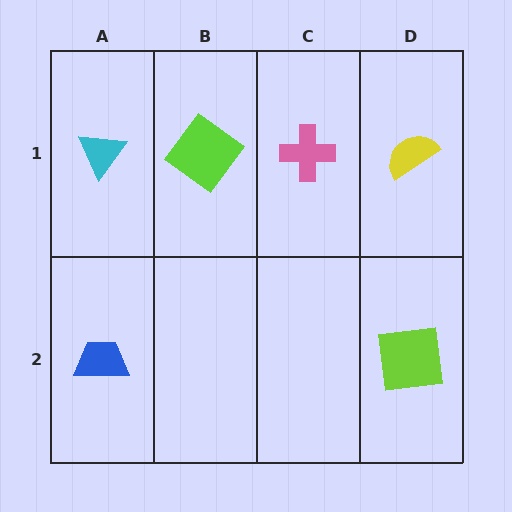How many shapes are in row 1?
4 shapes.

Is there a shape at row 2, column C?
No, that cell is empty.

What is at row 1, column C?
A pink cross.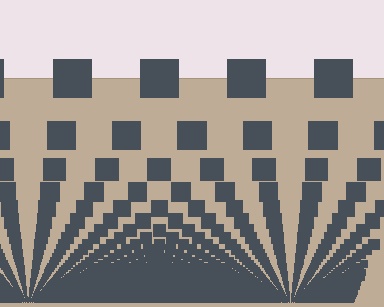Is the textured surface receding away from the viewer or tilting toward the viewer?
The surface appears to tilt toward the viewer. Texture elements get larger and sparser toward the top.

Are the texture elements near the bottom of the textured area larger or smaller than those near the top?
Smaller. The gradient is inverted — elements near the bottom are smaller and denser.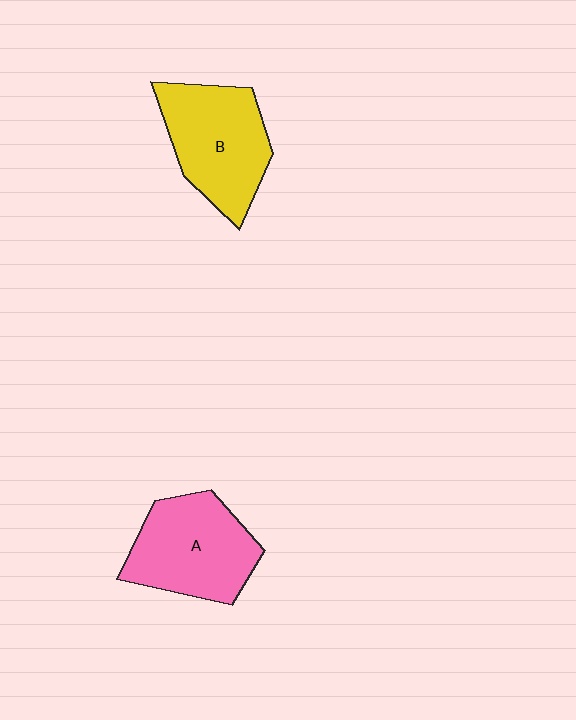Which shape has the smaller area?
Shape A (pink).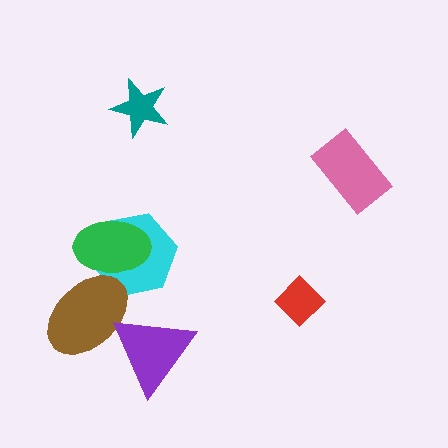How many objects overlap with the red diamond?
0 objects overlap with the red diamond.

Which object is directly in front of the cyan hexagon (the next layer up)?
The brown ellipse is directly in front of the cyan hexagon.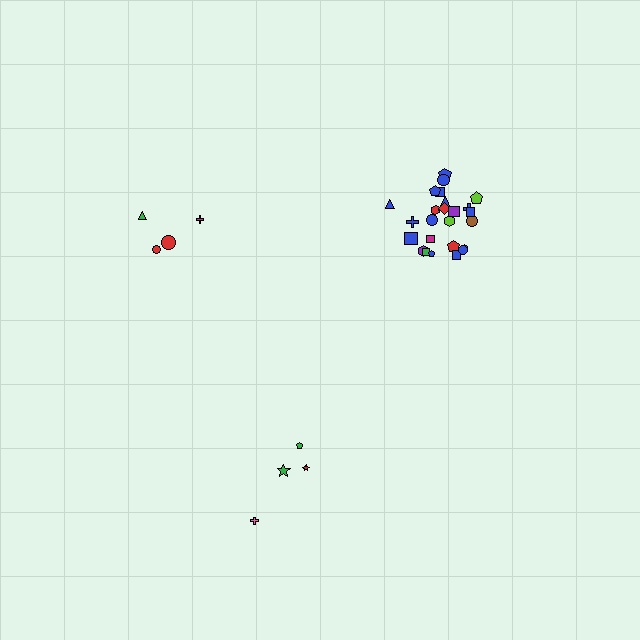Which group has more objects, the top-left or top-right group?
The top-right group.